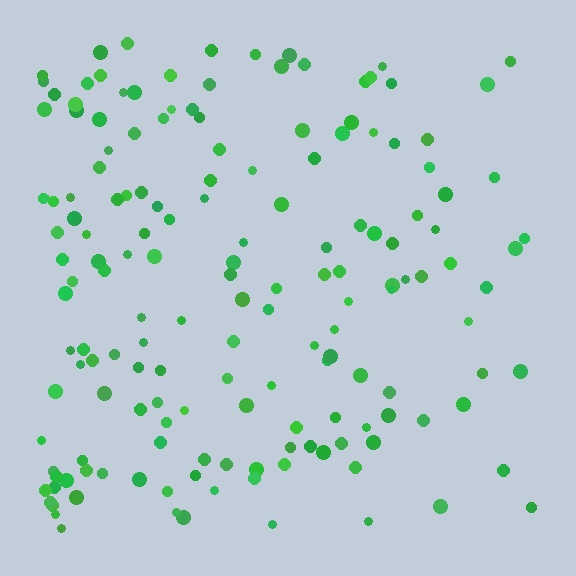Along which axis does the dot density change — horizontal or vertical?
Horizontal.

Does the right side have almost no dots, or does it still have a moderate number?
Still a moderate number, just noticeably fewer than the left.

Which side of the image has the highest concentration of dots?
The left.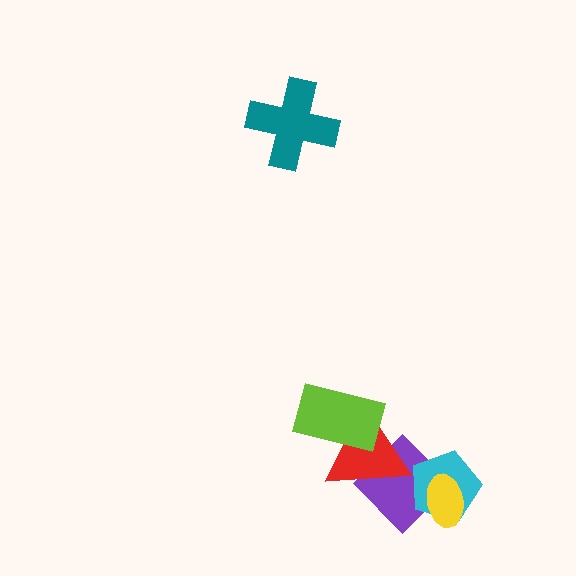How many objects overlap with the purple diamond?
3 objects overlap with the purple diamond.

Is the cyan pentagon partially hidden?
Yes, it is partially covered by another shape.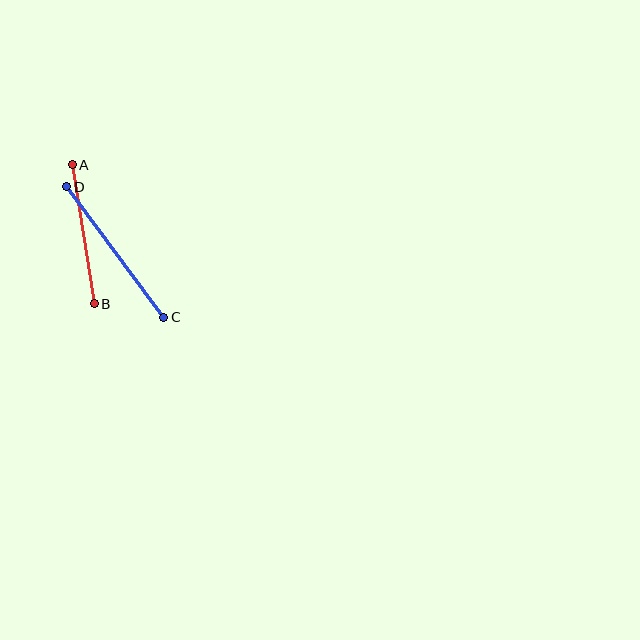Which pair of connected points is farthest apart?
Points C and D are farthest apart.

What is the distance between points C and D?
The distance is approximately 163 pixels.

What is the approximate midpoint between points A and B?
The midpoint is at approximately (83, 234) pixels.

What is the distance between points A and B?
The distance is approximately 141 pixels.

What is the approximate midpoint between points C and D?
The midpoint is at approximately (115, 252) pixels.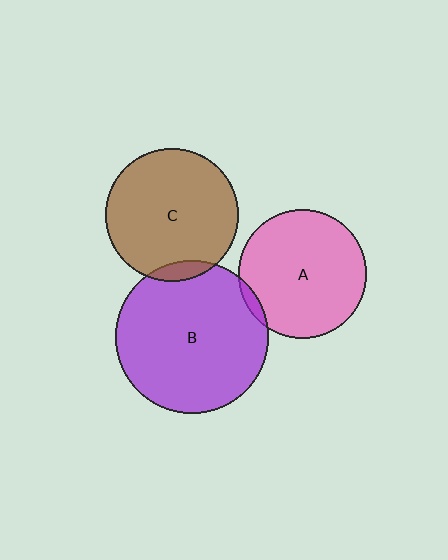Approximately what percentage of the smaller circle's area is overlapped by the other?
Approximately 5%.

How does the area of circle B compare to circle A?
Approximately 1.4 times.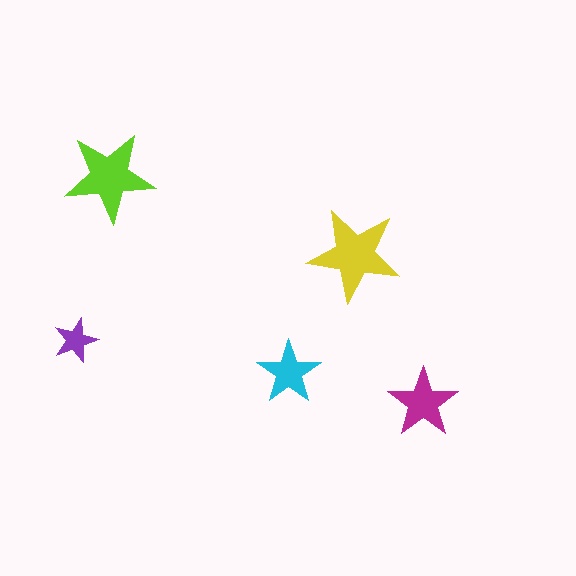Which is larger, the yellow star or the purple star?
The yellow one.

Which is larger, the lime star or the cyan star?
The lime one.